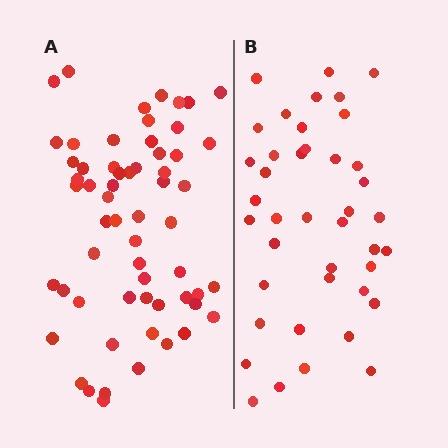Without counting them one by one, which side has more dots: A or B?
Region A (the left region) has more dots.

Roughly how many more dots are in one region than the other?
Region A has approximately 20 more dots than region B.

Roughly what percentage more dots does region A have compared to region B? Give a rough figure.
About 45% more.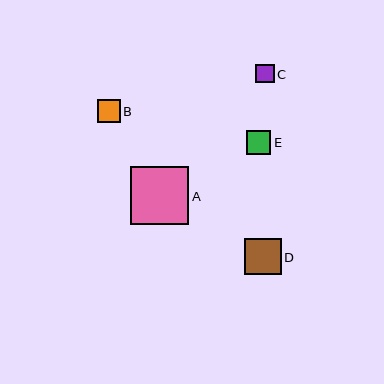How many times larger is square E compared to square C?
Square E is approximately 1.3 times the size of square C.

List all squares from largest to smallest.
From largest to smallest: A, D, E, B, C.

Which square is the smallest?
Square C is the smallest with a size of approximately 18 pixels.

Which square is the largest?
Square A is the largest with a size of approximately 58 pixels.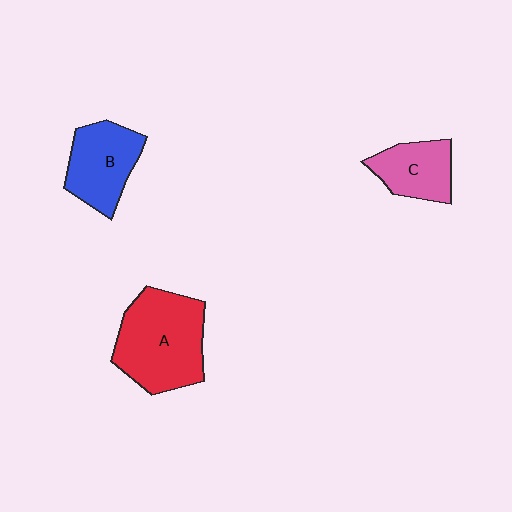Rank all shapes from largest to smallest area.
From largest to smallest: A (red), B (blue), C (pink).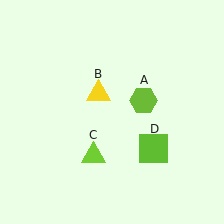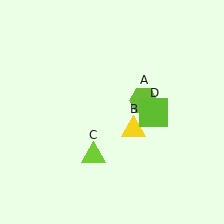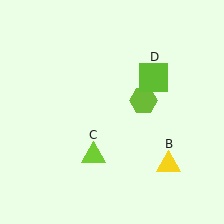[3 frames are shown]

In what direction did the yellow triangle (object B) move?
The yellow triangle (object B) moved down and to the right.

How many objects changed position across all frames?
2 objects changed position: yellow triangle (object B), lime square (object D).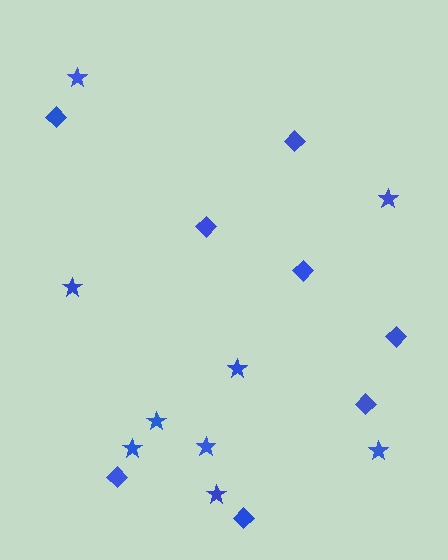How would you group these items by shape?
There are 2 groups: one group of diamonds (8) and one group of stars (9).